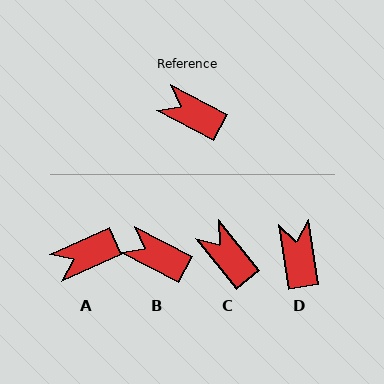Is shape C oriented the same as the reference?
No, it is off by about 23 degrees.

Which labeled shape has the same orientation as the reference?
B.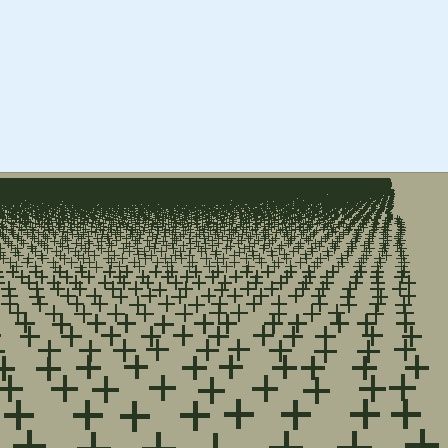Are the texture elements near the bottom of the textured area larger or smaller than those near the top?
Larger. Near the bottom, elements are closer to the viewer and appear at a bigger on-screen size.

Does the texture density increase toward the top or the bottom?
Density increases toward the top.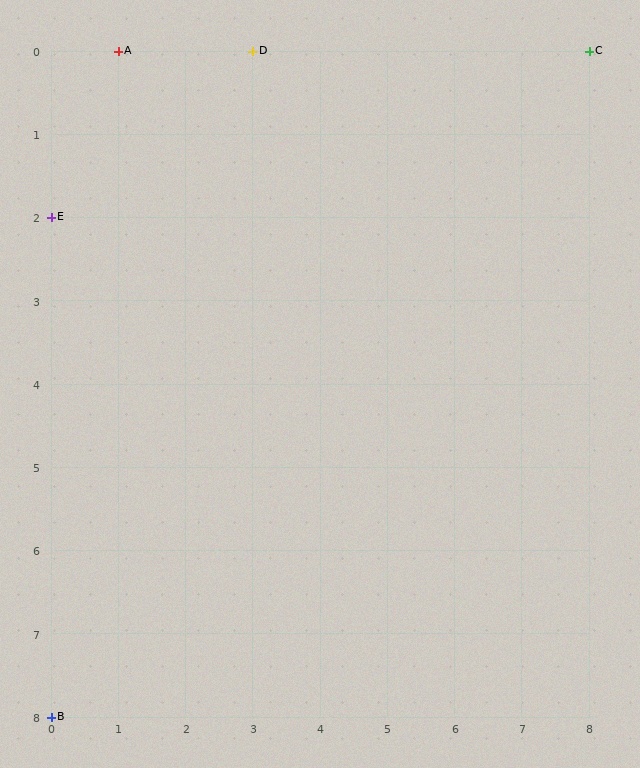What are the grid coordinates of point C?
Point C is at grid coordinates (8, 0).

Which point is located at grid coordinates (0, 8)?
Point B is at (0, 8).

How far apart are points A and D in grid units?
Points A and D are 2 columns apart.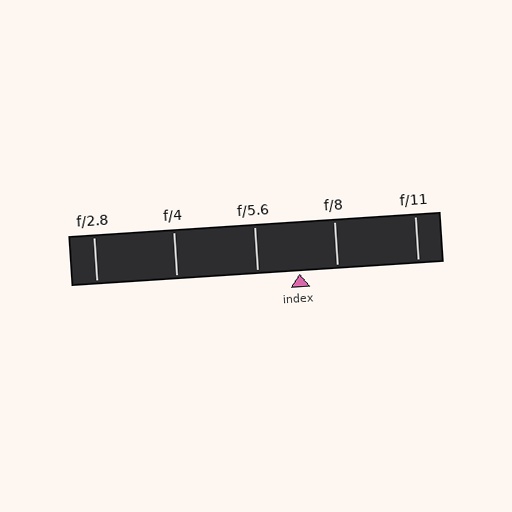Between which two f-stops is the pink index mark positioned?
The index mark is between f/5.6 and f/8.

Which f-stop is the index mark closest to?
The index mark is closest to f/8.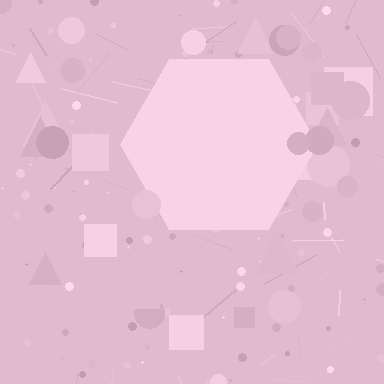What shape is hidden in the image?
A hexagon is hidden in the image.